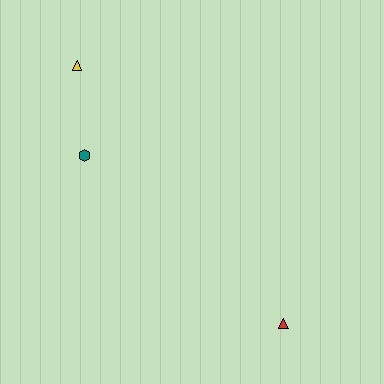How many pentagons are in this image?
There are no pentagons.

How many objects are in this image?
There are 3 objects.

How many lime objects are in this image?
There are no lime objects.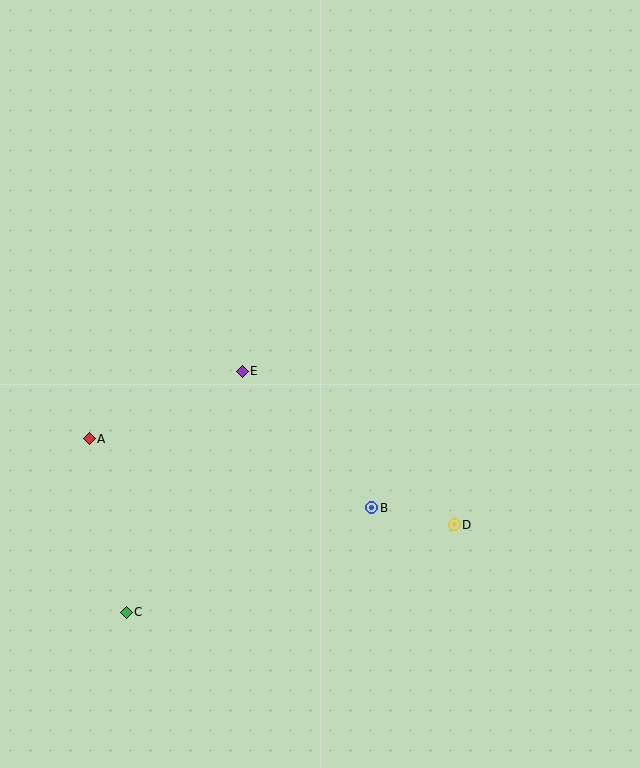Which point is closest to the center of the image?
Point E at (242, 371) is closest to the center.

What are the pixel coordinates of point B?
Point B is at (372, 508).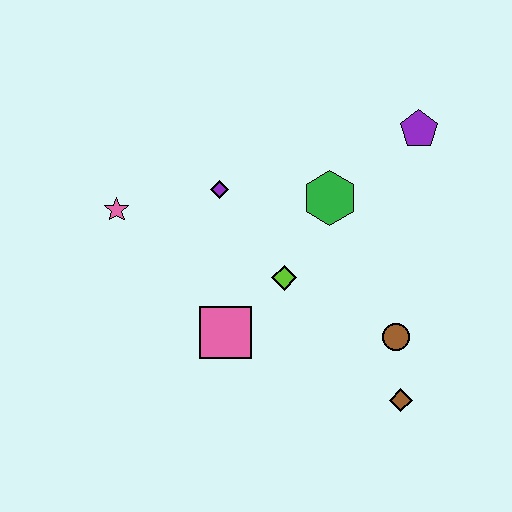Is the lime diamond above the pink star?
No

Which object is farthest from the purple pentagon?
The pink star is farthest from the purple pentagon.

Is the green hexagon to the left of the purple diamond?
No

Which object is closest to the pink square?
The lime diamond is closest to the pink square.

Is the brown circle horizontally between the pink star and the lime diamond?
No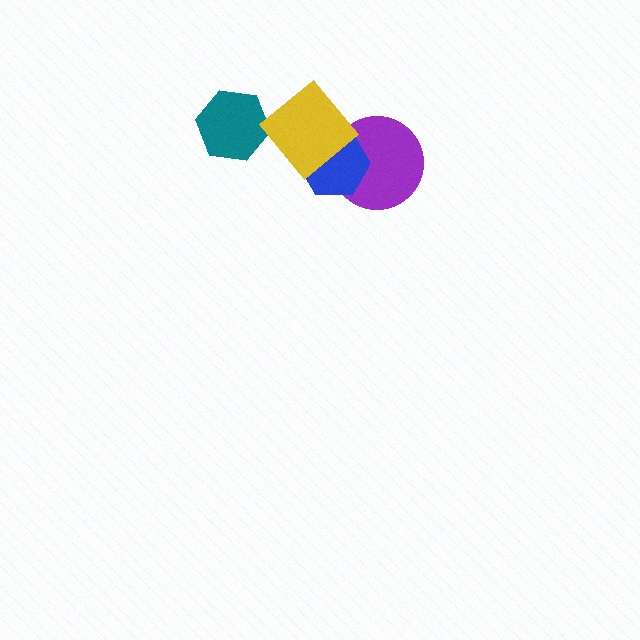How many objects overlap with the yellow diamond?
3 objects overlap with the yellow diamond.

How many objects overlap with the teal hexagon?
1 object overlaps with the teal hexagon.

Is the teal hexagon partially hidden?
Yes, it is partially covered by another shape.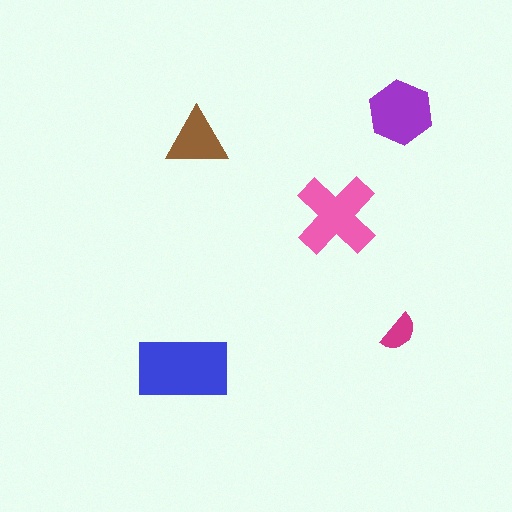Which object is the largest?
The blue rectangle.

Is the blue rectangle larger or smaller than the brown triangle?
Larger.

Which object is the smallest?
The magenta semicircle.